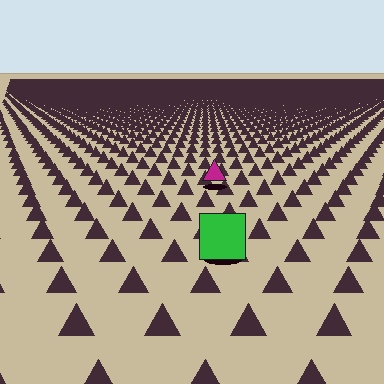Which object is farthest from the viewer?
The magenta triangle is farthest from the viewer. It appears smaller and the ground texture around it is denser.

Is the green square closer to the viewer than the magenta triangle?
Yes. The green square is closer — you can tell from the texture gradient: the ground texture is coarser near it.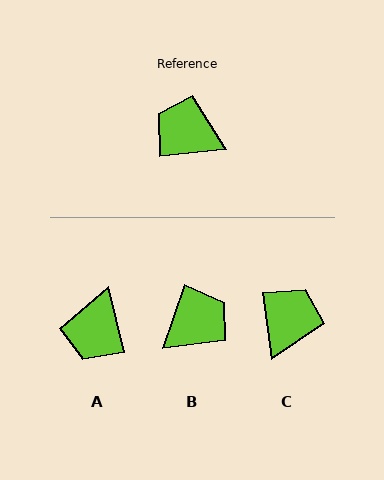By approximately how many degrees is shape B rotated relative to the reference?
Approximately 116 degrees clockwise.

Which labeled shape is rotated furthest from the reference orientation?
B, about 116 degrees away.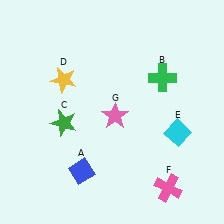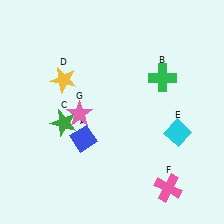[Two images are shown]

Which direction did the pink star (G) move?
The pink star (G) moved left.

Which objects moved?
The objects that moved are: the blue diamond (A), the pink star (G).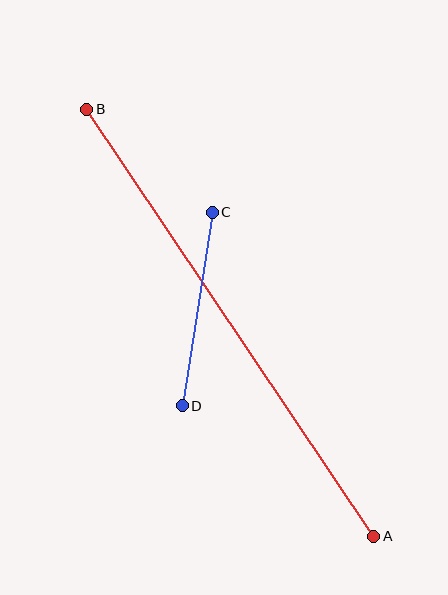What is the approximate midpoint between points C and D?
The midpoint is at approximately (197, 309) pixels.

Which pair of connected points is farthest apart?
Points A and B are farthest apart.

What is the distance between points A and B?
The distance is approximately 514 pixels.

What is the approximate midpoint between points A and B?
The midpoint is at approximately (230, 323) pixels.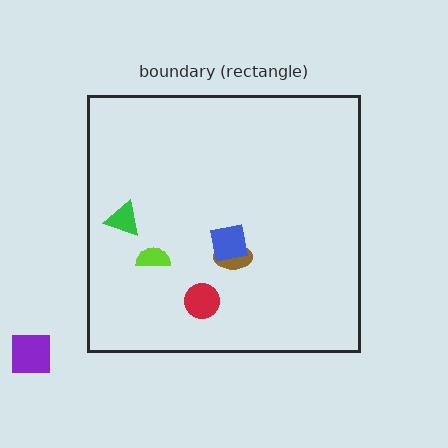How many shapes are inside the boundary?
5 inside, 1 outside.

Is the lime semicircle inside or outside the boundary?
Inside.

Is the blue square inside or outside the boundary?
Inside.